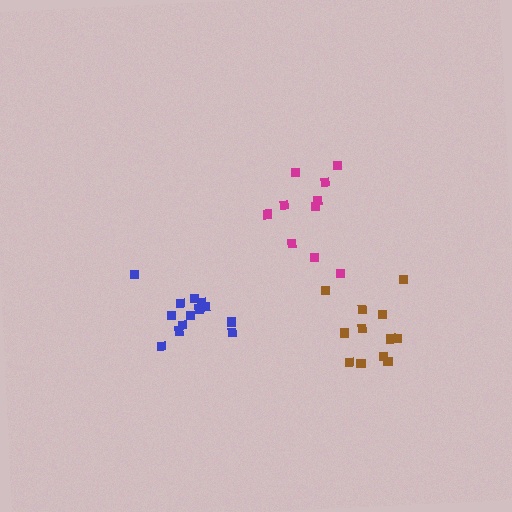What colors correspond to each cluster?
The clusters are colored: brown, blue, magenta.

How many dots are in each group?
Group 1: 12 dots, Group 2: 13 dots, Group 3: 10 dots (35 total).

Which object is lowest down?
The brown cluster is bottommost.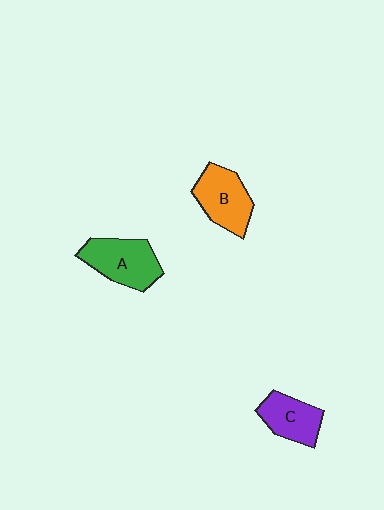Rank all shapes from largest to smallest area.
From largest to smallest: A (green), B (orange), C (purple).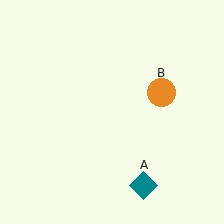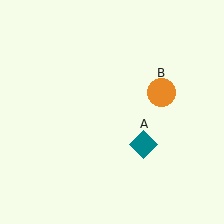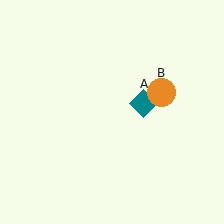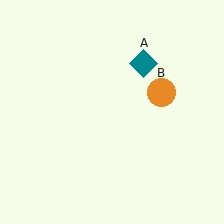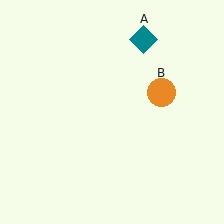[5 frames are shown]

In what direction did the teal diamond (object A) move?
The teal diamond (object A) moved up.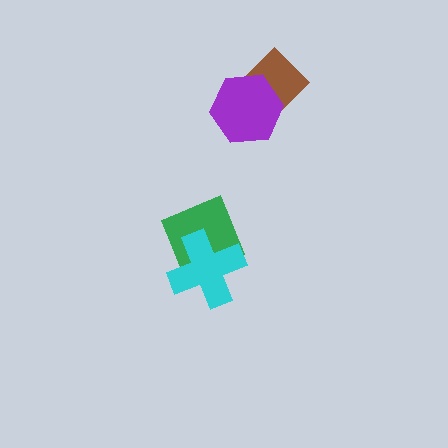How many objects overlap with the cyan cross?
1 object overlaps with the cyan cross.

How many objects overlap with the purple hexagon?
1 object overlaps with the purple hexagon.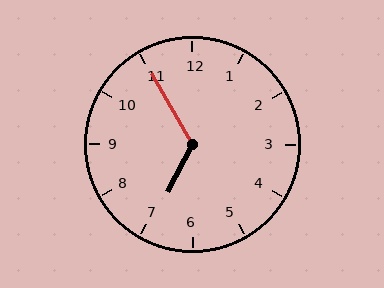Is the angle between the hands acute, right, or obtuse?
It is obtuse.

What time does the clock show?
6:55.